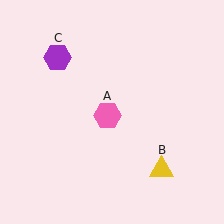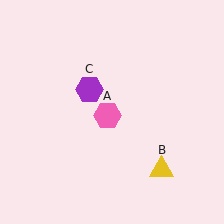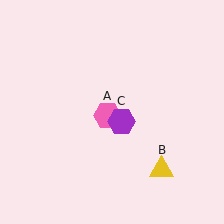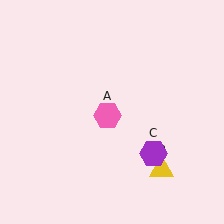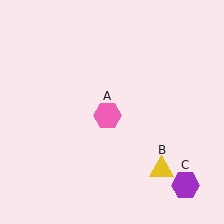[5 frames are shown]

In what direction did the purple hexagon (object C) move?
The purple hexagon (object C) moved down and to the right.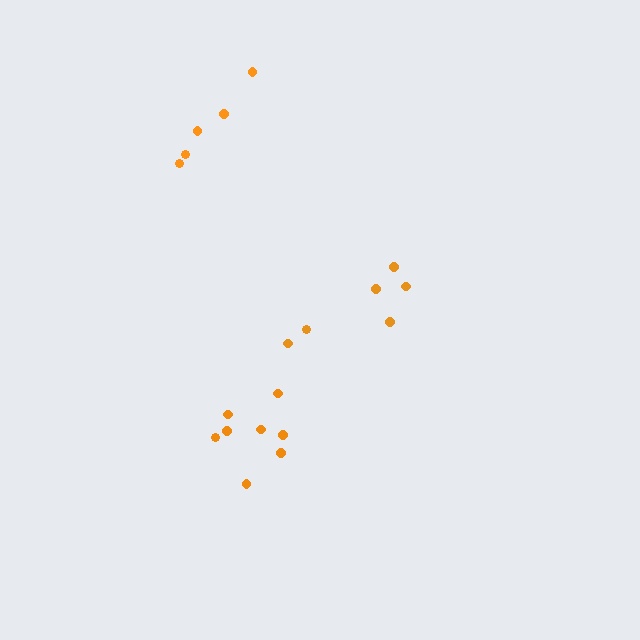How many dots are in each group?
Group 1: 5 dots, Group 2: 6 dots, Group 3: 8 dots (19 total).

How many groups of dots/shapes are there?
There are 3 groups.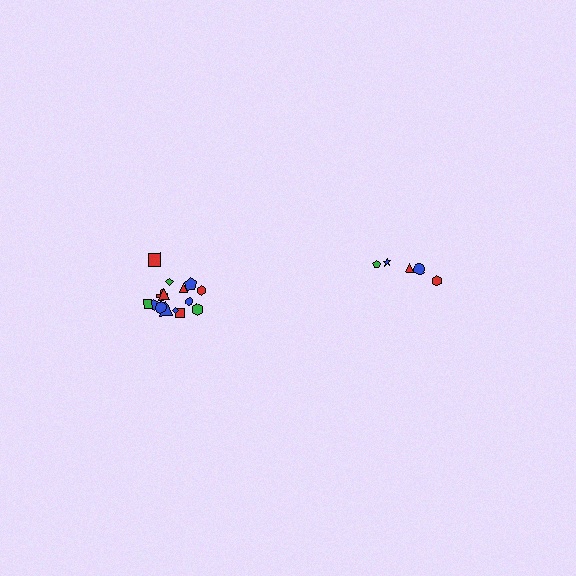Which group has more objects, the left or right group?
The left group.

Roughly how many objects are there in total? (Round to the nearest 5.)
Roughly 20 objects in total.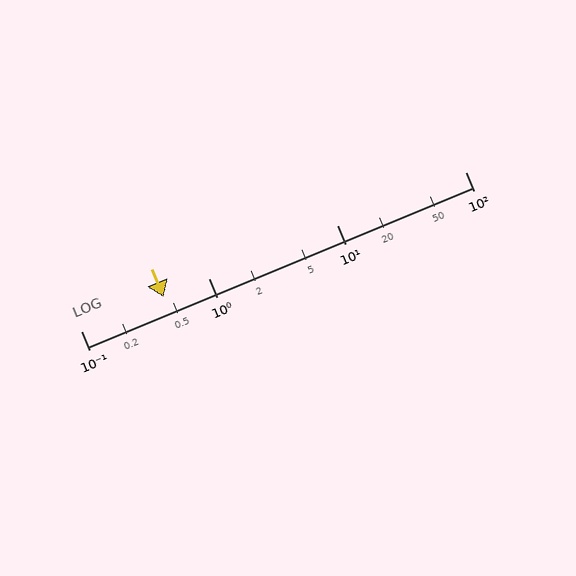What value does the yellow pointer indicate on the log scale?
The pointer indicates approximately 0.44.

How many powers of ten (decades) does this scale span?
The scale spans 3 decades, from 0.1 to 100.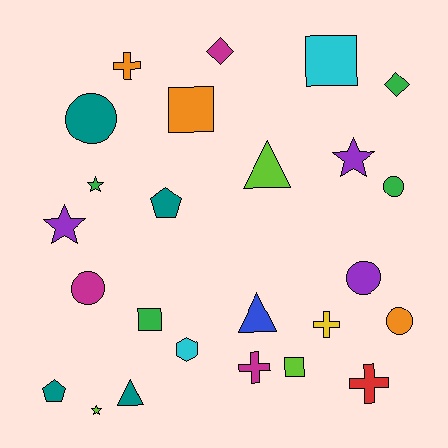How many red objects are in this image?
There is 1 red object.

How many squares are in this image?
There are 4 squares.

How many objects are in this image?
There are 25 objects.